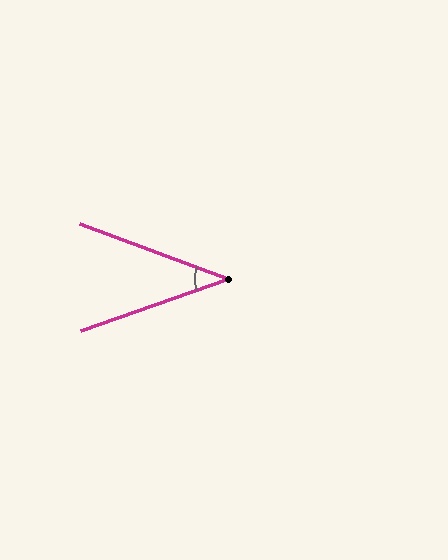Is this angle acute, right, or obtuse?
It is acute.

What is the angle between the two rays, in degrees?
Approximately 40 degrees.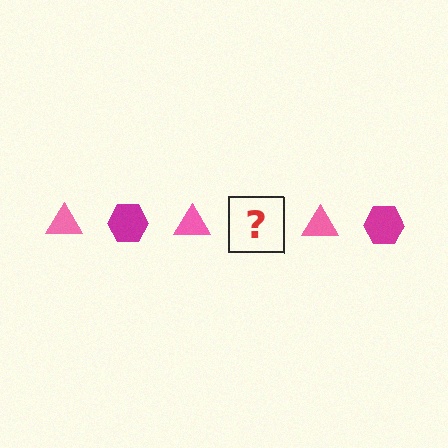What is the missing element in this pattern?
The missing element is a magenta hexagon.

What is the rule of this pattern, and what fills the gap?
The rule is that the pattern alternates between pink triangle and magenta hexagon. The gap should be filled with a magenta hexagon.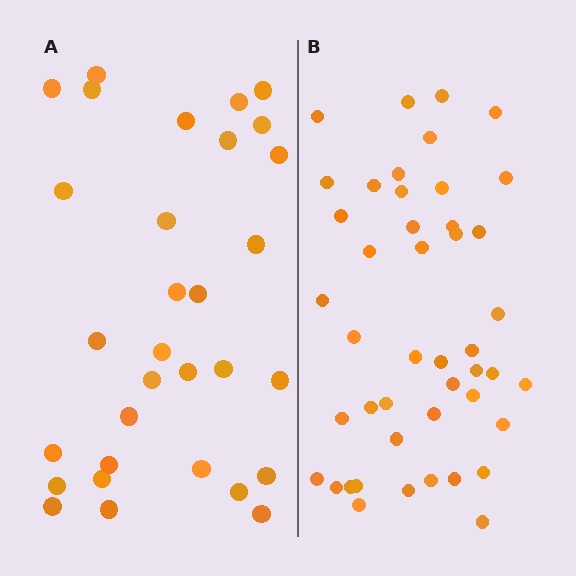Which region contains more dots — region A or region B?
Region B (the right region) has more dots.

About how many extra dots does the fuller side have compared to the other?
Region B has approximately 15 more dots than region A.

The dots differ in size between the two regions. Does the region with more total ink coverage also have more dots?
No. Region A has more total ink coverage because its dots are larger, but region B actually contains more individual dots. Total area can be misleading — the number of items is what matters here.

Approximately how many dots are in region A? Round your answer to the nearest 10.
About 30 dots. (The exact count is 31, which rounds to 30.)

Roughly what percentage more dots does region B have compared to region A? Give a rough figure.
About 45% more.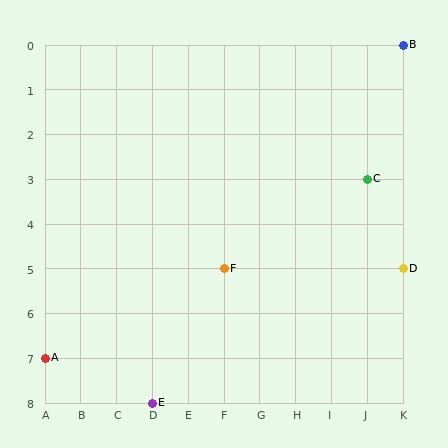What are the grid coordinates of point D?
Point D is at grid coordinates (K, 5).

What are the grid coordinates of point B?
Point B is at grid coordinates (K, 0).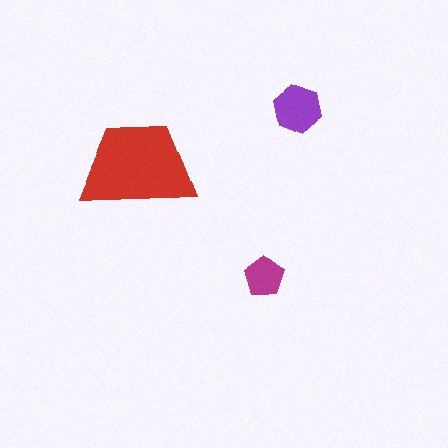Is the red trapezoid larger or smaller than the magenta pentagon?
Larger.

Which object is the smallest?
The magenta pentagon.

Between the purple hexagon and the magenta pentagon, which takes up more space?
The purple hexagon.